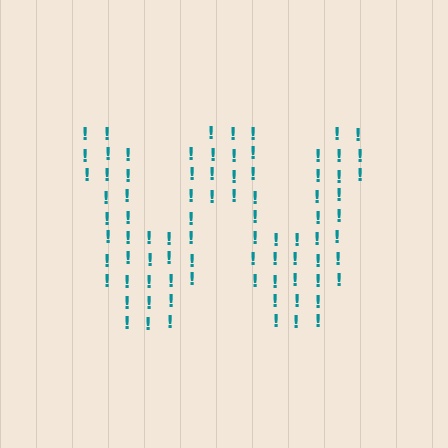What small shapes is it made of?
It is made of small exclamation marks.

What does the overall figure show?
The overall figure shows the letter W.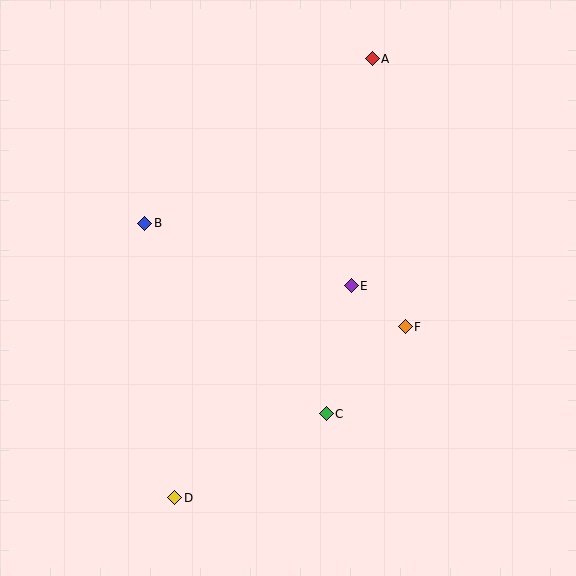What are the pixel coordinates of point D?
Point D is at (175, 498).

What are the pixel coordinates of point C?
Point C is at (326, 414).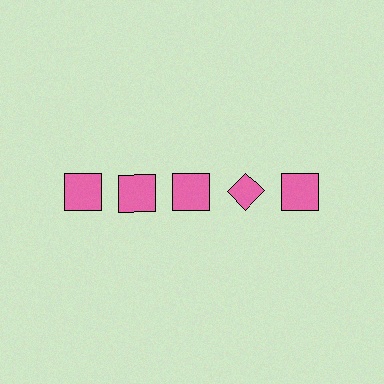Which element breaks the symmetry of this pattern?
The pink diamond in the top row, second from right column breaks the symmetry. All other shapes are pink squares.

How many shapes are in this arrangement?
There are 5 shapes arranged in a grid pattern.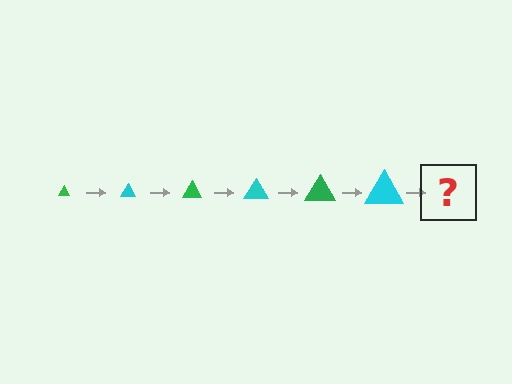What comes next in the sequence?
The next element should be a green triangle, larger than the previous one.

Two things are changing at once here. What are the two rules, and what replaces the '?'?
The two rules are that the triangle grows larger each step and the color cycles through green and cyan. The '?' should be a green triangle, larger than the previous one.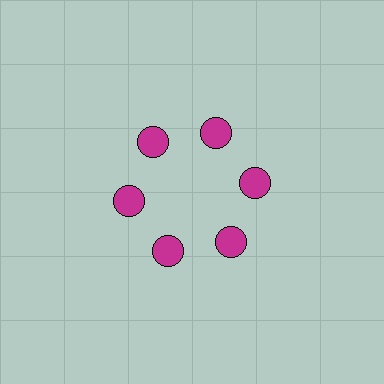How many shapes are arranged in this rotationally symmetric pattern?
There are 6 shapes, arranged in 6 groups of 1.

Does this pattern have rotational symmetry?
Yes, this pattern has 6-fold rotational symmetry. It looks the same after rotating 60 degrees around the center.